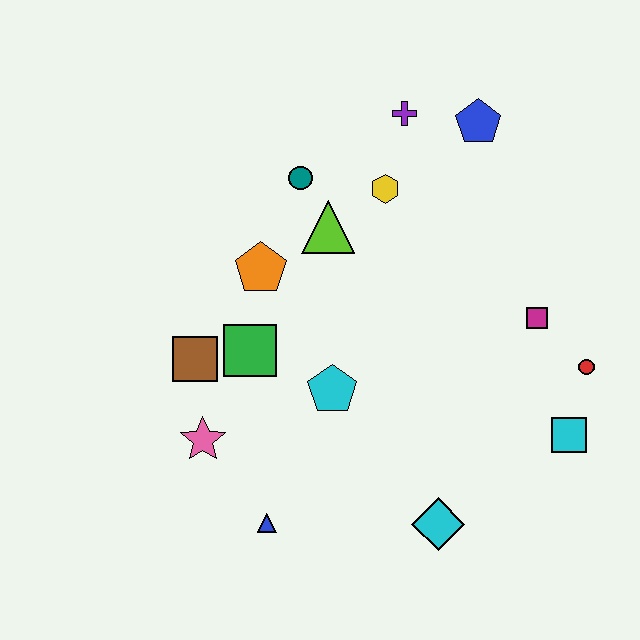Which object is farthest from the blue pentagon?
The blue triangle is farthest from the blue pentagon.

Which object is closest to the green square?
The brown square is closest to the green square.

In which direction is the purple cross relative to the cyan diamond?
The purple cross is above the cyan diamond.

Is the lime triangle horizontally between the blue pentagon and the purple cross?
No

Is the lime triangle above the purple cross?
No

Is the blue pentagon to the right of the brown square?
Yes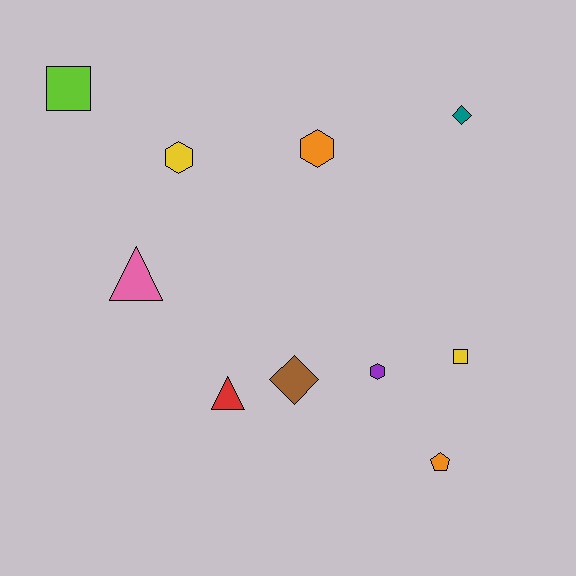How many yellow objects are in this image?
There are 2 yellow objects.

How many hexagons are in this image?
There are 3 hexagons.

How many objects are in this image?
There are 10 objects.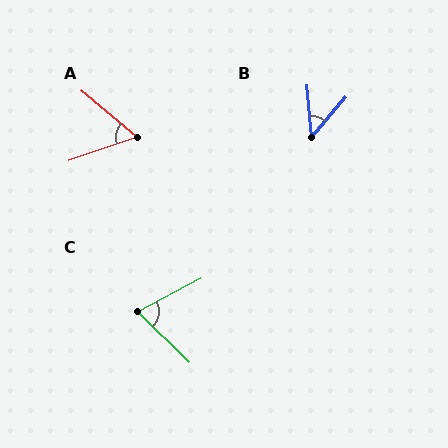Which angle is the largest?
C, at approximately 72 degrees.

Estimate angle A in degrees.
Approximately 59 degrees.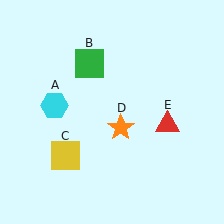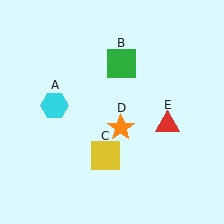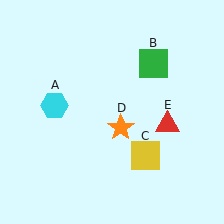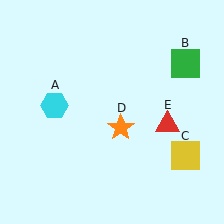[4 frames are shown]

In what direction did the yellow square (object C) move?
The yellow square (object C) moved right.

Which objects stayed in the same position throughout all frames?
Cyan hexagon (object A) and orange star (object D) and red triangle (object E) remained stationary.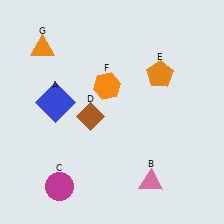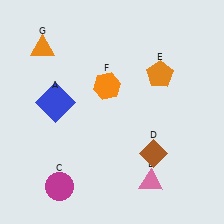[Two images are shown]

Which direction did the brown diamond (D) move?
The brown diamond (D) moved right.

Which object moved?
The brown diamond (D) moved right.